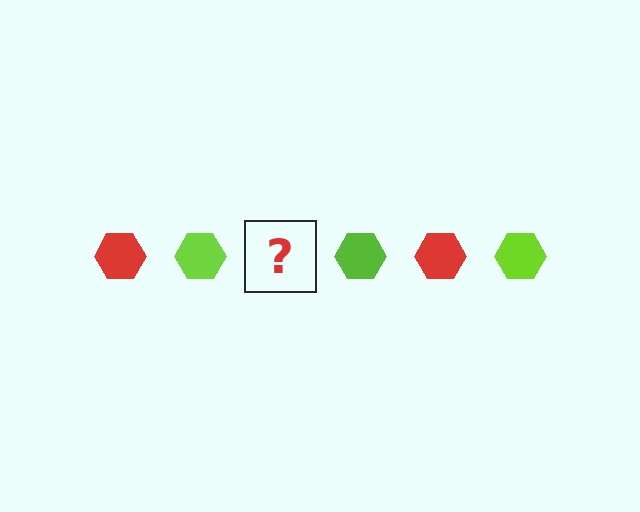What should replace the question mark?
The question mark should be replaced with a red hexagon.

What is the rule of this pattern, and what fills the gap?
The rule is that the pattern cycles through red, lime hexagons. The gap should be filled with a red hexagon.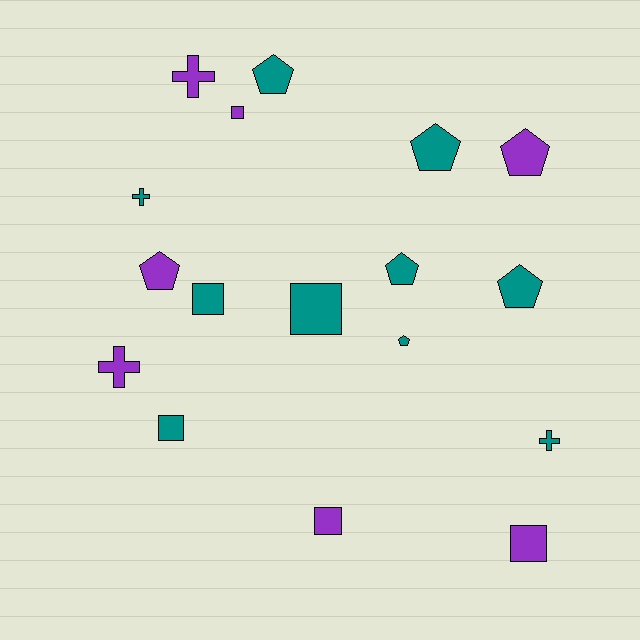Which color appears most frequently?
Teal, with 10 objects.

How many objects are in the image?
There are 17 objects.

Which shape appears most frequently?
Pentagon, with 7 objects.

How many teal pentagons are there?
There are 5 teal pentagons.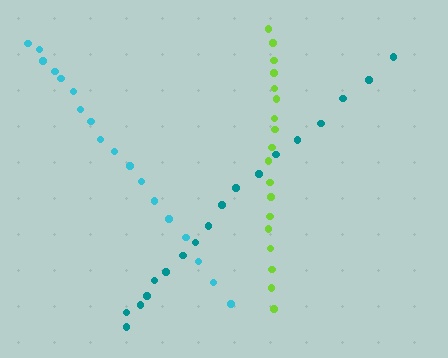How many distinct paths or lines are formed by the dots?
There are 3 distinct paths.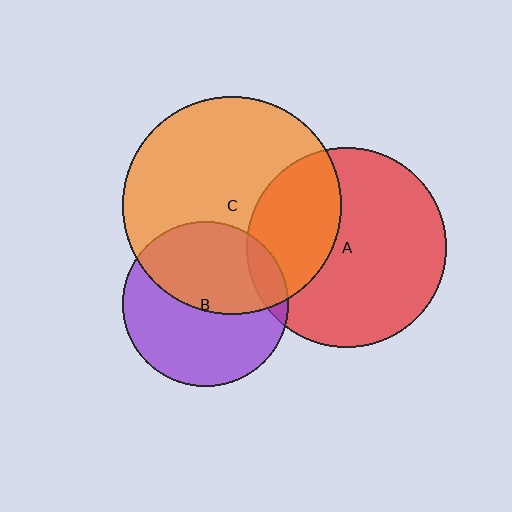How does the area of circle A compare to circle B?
Approximately 1.5 times.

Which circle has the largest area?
Circle C (orange).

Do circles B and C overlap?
Yes.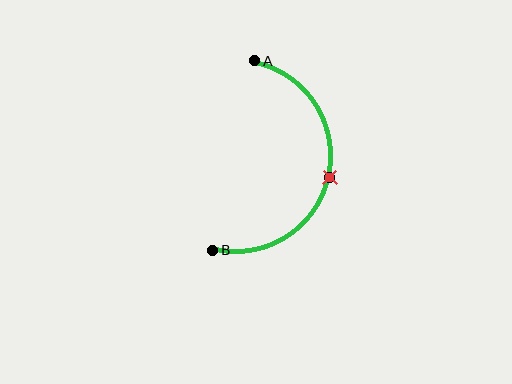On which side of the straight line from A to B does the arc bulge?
The arc bulges to the right of the straight line connecting A and B.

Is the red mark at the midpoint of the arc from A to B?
Yes. The red mark lies on the arc at equal arc-length from both A and B — it is the arc midpoint.